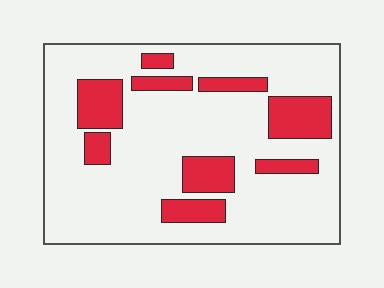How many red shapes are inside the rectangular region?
9.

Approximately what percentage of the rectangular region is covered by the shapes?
Approximately 20%.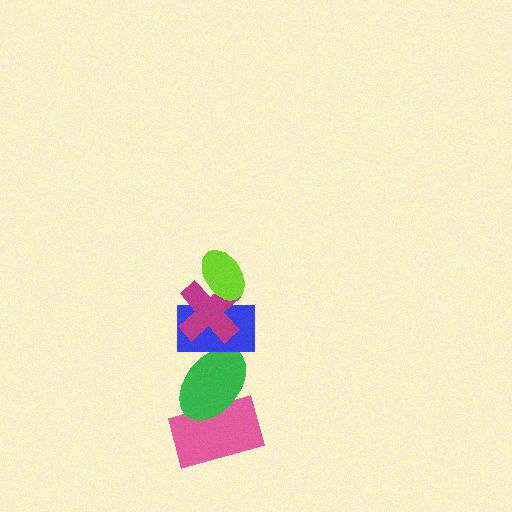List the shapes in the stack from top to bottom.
From top to bottom: the lime ellipse, the magenta cross, the blue rectangle, the green ellipse, the pink rectangle.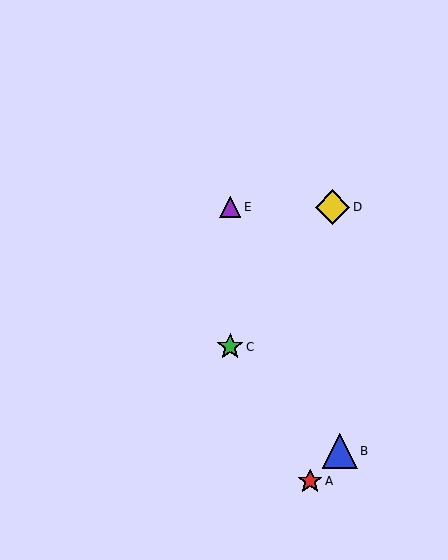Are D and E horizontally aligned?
Yes, both are at y≈207.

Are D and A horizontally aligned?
No, D is at y≈207 and A is at y≈481.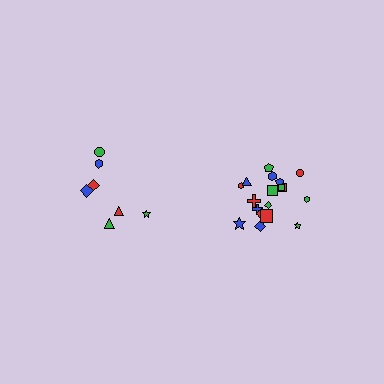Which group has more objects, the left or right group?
The right group.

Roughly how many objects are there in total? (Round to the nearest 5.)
Roughly 25 objects in total.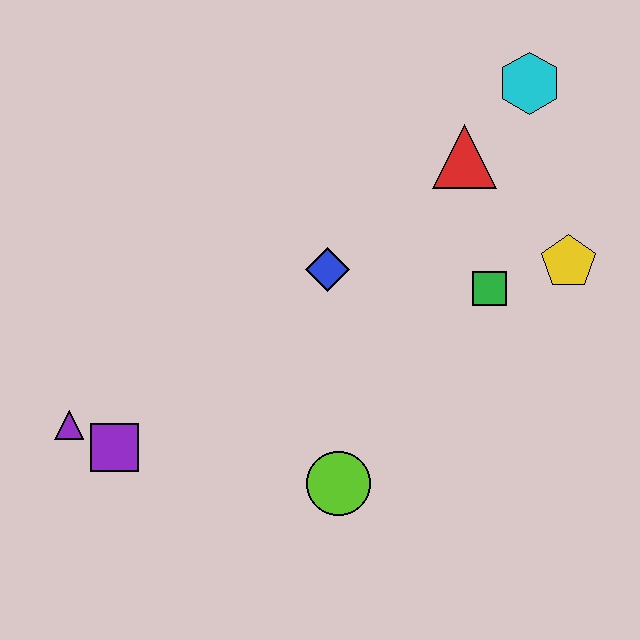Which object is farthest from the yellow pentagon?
The purple triangle is farthest from the yellow pentagon.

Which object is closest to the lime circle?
The blue diamond is closest to the lime circle.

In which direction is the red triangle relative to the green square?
The red triangle is above the green square.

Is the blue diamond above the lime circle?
Yes